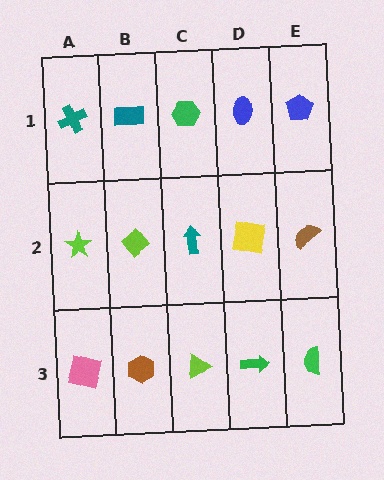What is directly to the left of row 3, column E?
A green arrow.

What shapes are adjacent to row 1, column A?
A lime star (row 2, column A), a teal rectangle (row 1, column B).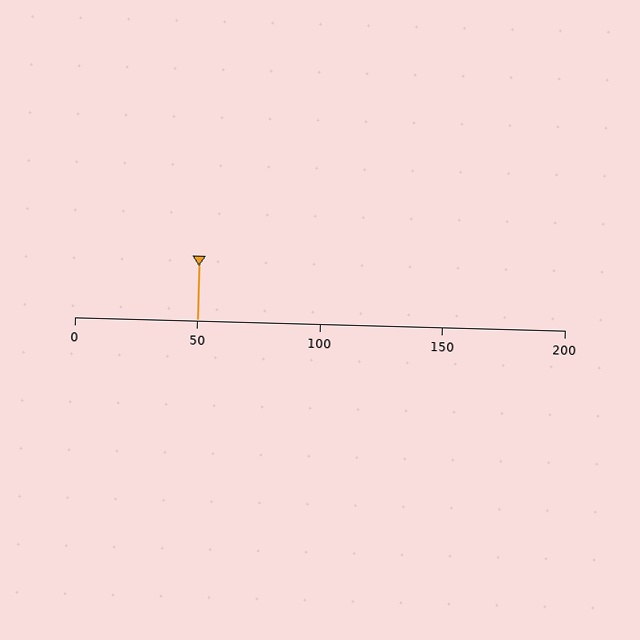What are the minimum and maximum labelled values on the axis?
The axis runs from 0 to 200.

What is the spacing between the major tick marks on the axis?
The major ticks are spaced 50 apart.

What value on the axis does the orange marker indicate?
The marker indicates approximately 50.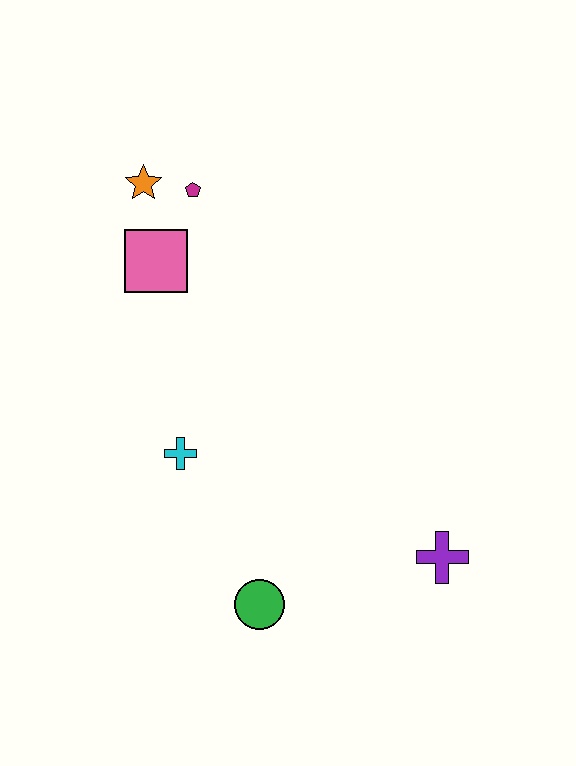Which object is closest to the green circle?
The cyan cross is closest to the green circle.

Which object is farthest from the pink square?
The purple cross is farthest from the pink square.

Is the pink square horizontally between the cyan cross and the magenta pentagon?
No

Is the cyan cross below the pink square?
Yes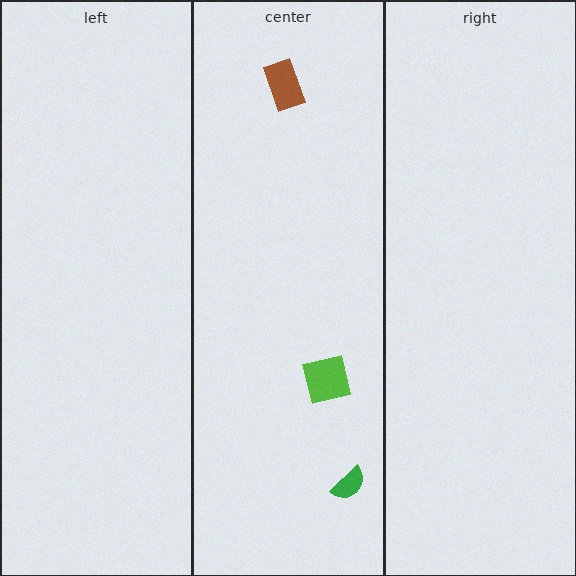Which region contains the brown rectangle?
The center region.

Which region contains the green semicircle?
The center region.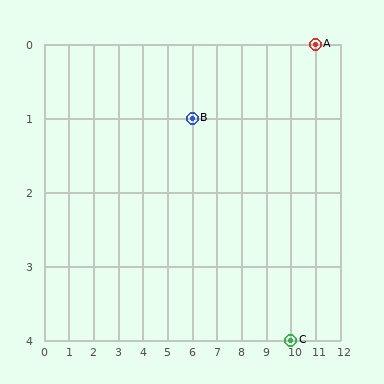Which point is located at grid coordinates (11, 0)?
Point A is at (11, 0).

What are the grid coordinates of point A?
Point A is at grid coordinates (11, 0).